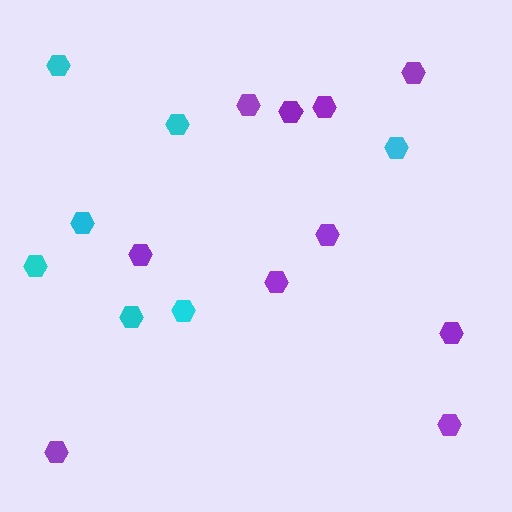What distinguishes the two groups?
There are 2 groups: one group of purple hexagons (10) and one group of cyan hexagons (7).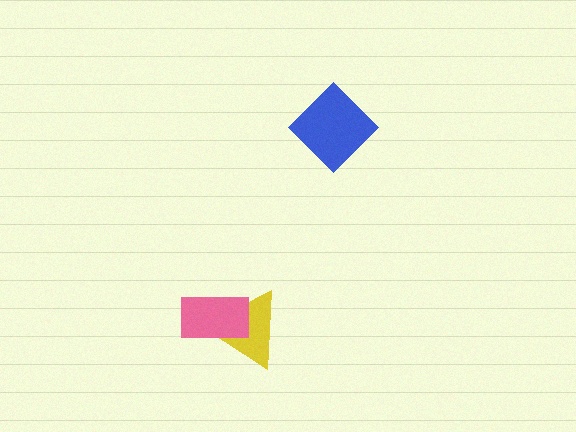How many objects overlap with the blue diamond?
0 objects overlap with the blue diamond.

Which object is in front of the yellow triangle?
The pink rectangle is in front of the yellow triangle.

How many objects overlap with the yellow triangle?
1 object overlaps with the yellow triangle.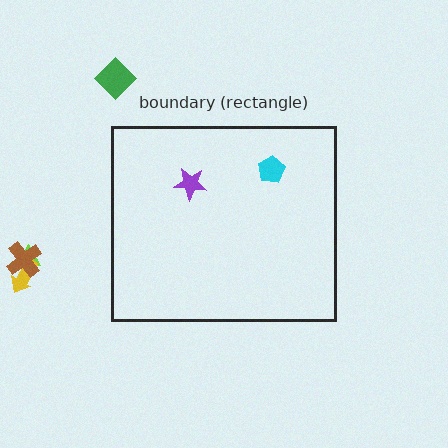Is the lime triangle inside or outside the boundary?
Outside.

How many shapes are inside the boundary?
2 inside, 4 outside.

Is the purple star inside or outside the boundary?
Inside.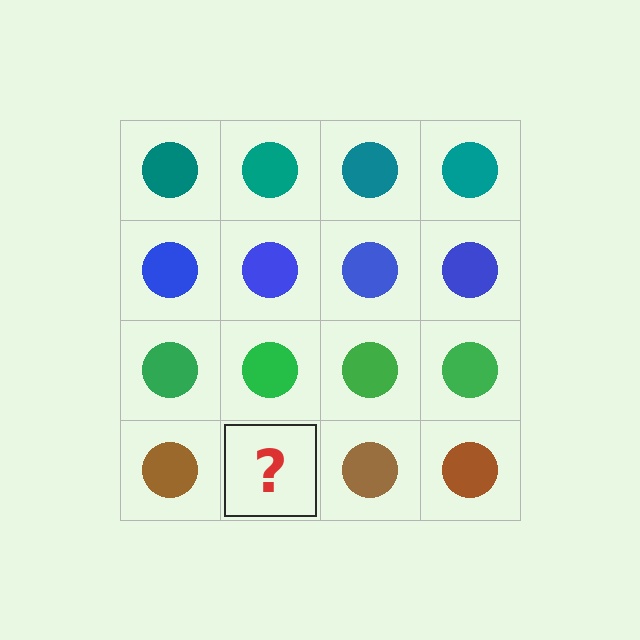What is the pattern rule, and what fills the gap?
The rule is that each row has a consistent color. The gap should be filled with a brown circle.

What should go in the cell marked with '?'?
The missing cell should contain a brown circle.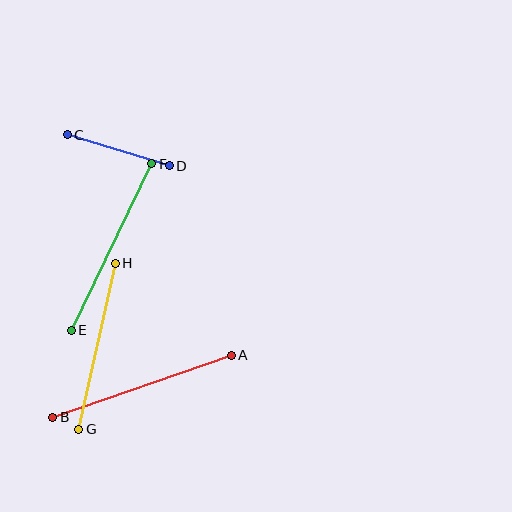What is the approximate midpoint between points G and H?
The midpoint is at approximately (97, 346) pixels.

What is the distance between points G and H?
The distance is approximately 170 pixels.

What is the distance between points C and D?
The distance is approximately 107 pixels.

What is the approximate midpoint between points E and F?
The midpoint is at approximately (111, 247) pixels.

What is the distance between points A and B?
The distance is approximately 189 pixels.